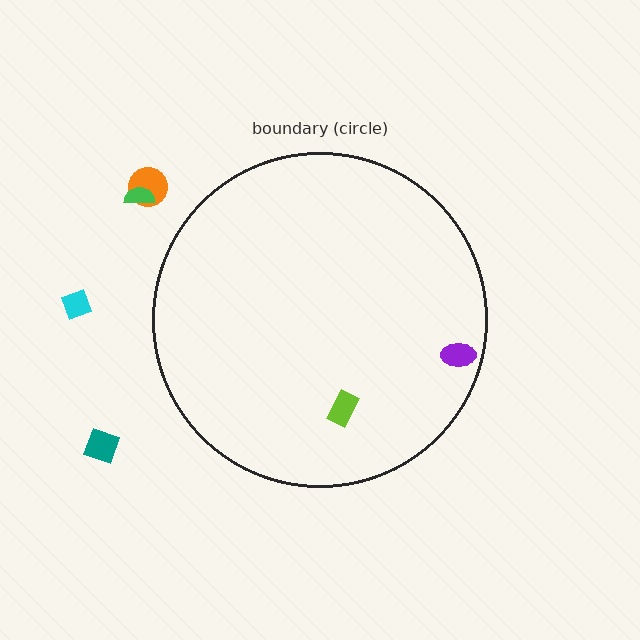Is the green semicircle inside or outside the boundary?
Outside.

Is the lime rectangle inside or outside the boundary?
Inside.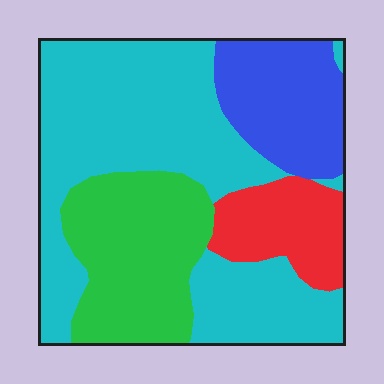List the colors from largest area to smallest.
From largest to smallest: cyan, green, blue, red.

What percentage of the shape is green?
Green takes up less than a quarter of the shape.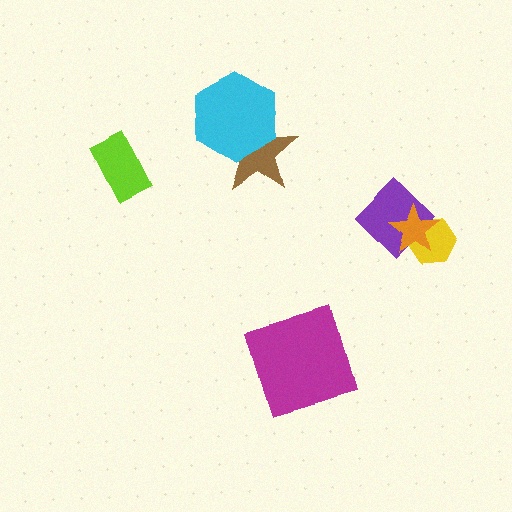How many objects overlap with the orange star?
2 objects overlap with the orange star.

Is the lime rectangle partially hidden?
No, no other shape covers it.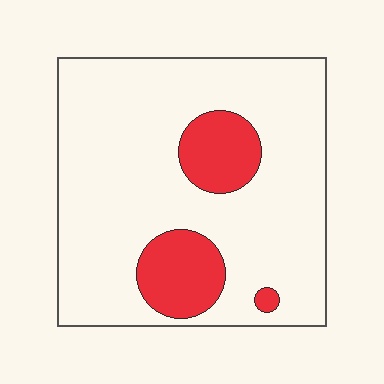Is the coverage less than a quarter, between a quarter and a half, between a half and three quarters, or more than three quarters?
Less than a quarter.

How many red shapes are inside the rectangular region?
3.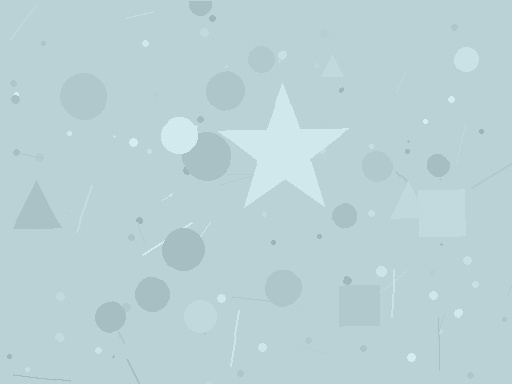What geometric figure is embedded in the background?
A star is embedded in the background.